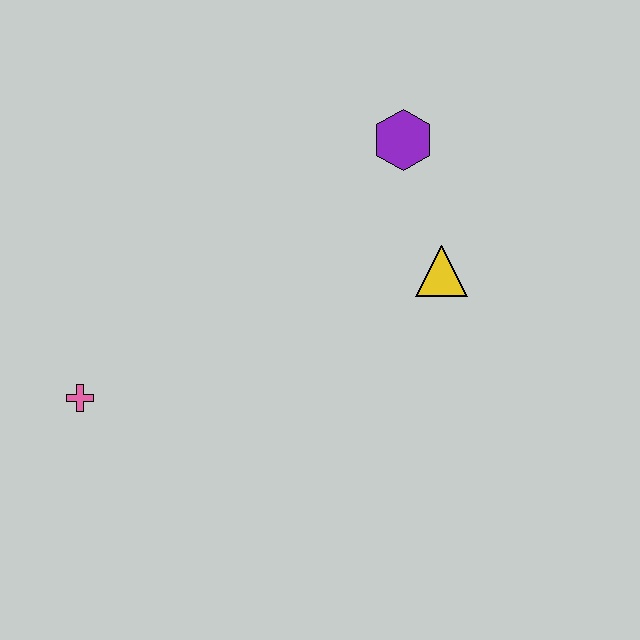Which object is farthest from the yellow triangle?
The pink cross is farthest from the yellow triangle.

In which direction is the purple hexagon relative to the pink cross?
The purple hexagon is to the right of the pink cross.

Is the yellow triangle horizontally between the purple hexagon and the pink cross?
No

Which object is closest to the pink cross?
The yellow triangle is closest to the pink cross.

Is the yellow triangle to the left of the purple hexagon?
No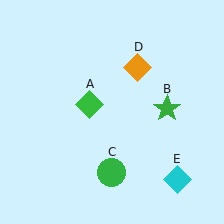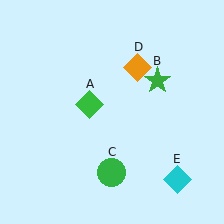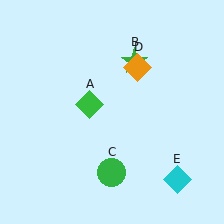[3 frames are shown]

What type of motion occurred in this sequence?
The green star (object B) rotated counterclockwise around the center of the scene.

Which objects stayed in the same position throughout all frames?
Green diamond (object A) and green circle (object C) and orange diamond (object D) and cyan diamond (object E) remained stationary.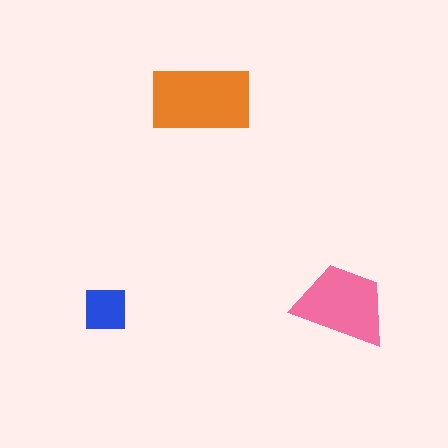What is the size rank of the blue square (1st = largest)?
3rd.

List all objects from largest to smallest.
The orange rectangle, the pink trapezoid, the blue square.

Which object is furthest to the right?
The pink trapezoid is rightmost.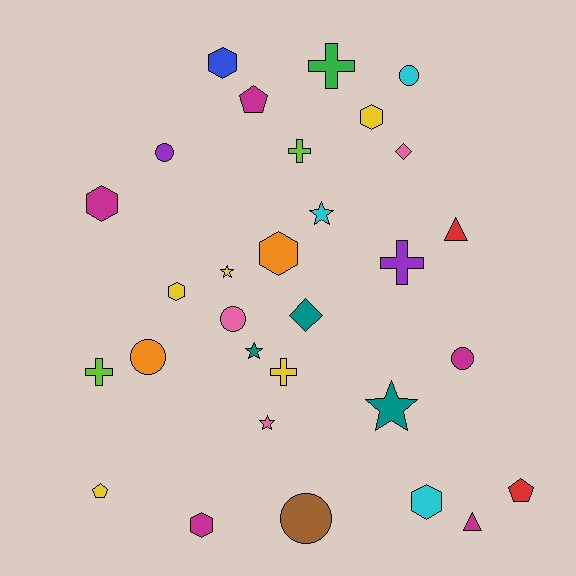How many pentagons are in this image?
There are 3 pentagons.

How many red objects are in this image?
There are 2 red objects.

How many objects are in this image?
There are 30 objects.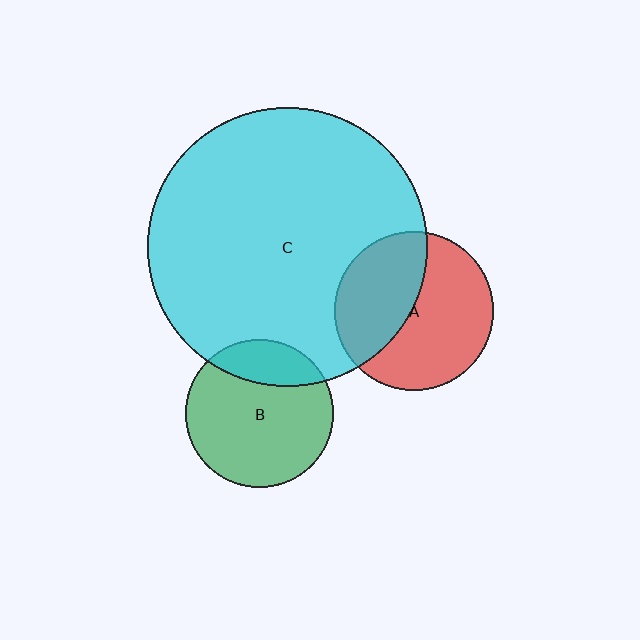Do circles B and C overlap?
Yes.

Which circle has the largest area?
Circle C (cyan).